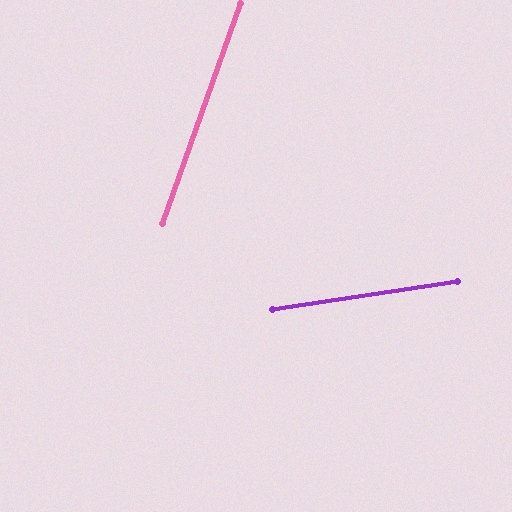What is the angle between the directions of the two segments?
Approximately 62 degrees.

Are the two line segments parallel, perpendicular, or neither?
Neither parallel nor perpendicular — they differ by about 62°.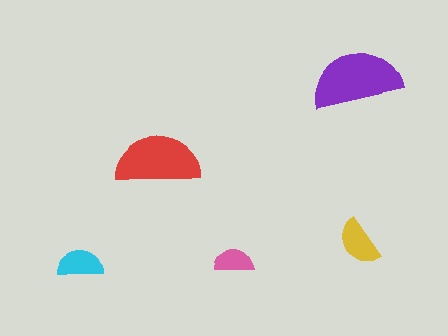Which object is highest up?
The purple semicircle is topmost.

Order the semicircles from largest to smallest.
the purple one, the red one, the yellow one, the cyan one, the pink one.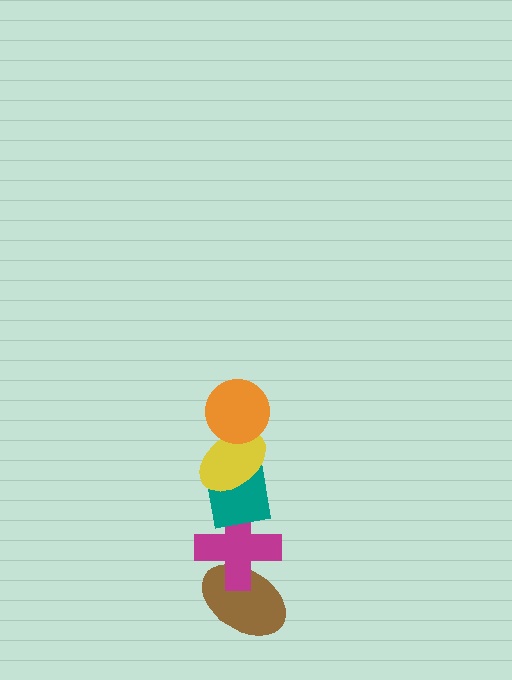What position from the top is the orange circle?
The orange circle is 1st from the top.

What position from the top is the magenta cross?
The magenta cross is 4th from the top.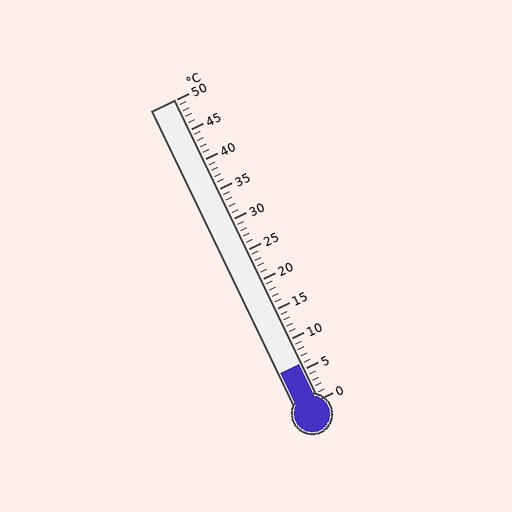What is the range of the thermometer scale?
The thermometer scale ranges from 0°C to 50°C.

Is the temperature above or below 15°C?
The temperature is below 15°C.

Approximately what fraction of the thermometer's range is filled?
The thermometer is filled to approximately 10% of its range.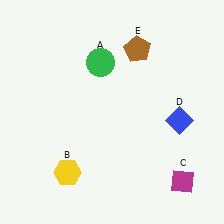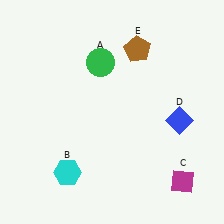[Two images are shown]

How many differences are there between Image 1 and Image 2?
There is 1 difference between the two images.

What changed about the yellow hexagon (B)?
In Image 1, B is yellow. In Image 2, it changed to cyan.